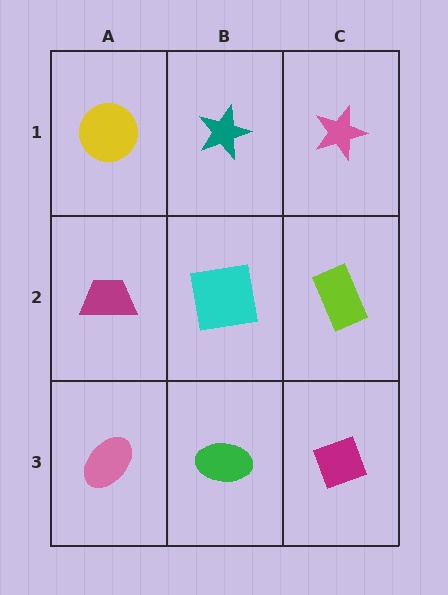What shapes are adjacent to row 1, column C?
A lime rectangle (row 2, column C), a teal star (row 1, column B).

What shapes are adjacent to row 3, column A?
A magenta trapezoid (row 2, column A), a green ellipse (row 3, column B).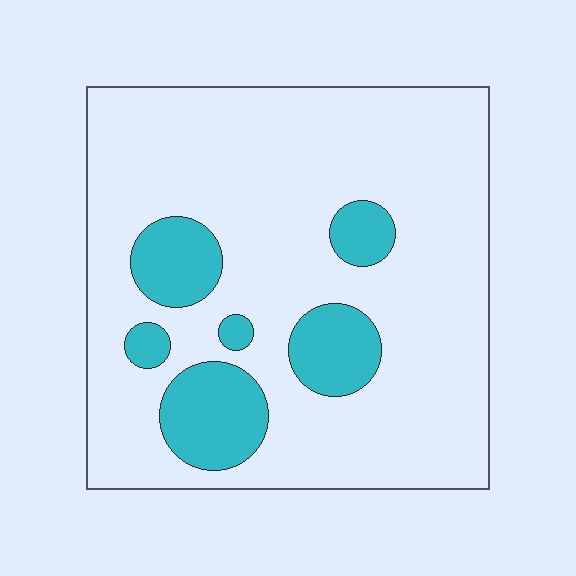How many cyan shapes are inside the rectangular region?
6.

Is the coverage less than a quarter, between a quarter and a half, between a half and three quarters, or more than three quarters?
Less than a quarter.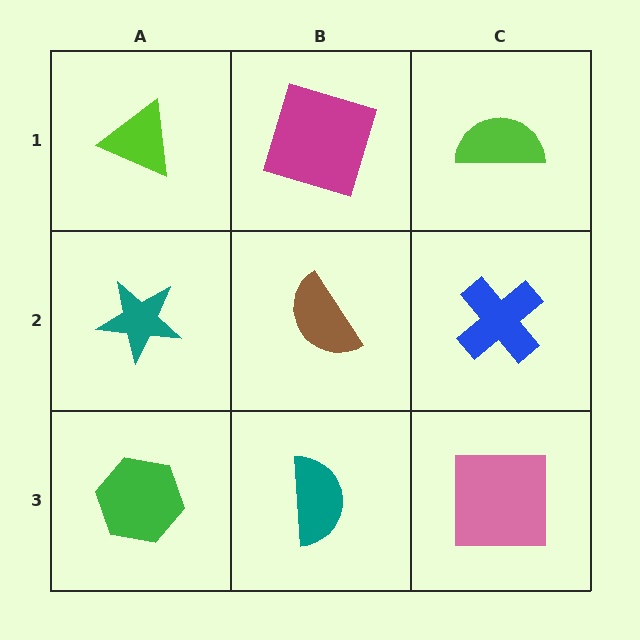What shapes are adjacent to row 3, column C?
A blue cross (row 2, column C), a teal semicircle (row 3, column B).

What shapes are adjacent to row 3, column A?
A teal star (row 2, column A), a teal semicircle (row 3, column B).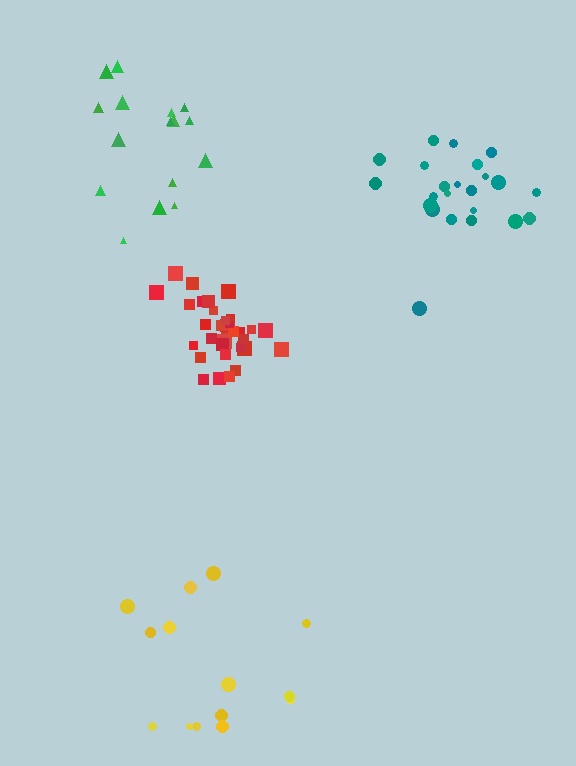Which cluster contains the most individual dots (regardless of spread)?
Red (34).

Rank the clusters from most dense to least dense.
red, teal, green, yellow.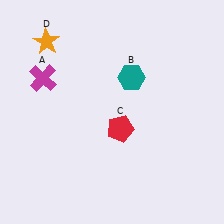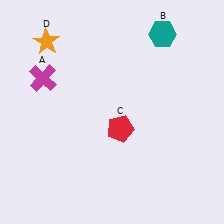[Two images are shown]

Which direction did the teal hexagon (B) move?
The teal hexagon (B) moved up.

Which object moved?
The teal hexagon (B) moved up.